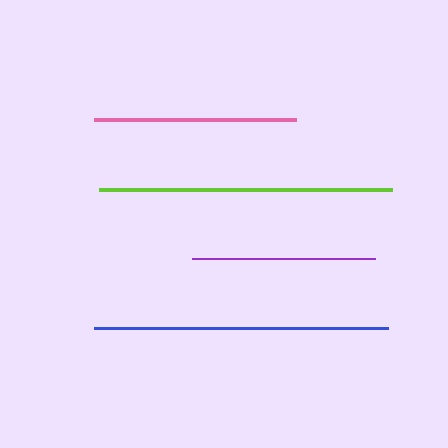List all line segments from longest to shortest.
From longest to shortest: blue, lime, pink, purple.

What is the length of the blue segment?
The blue segment is approximately 294 pixels long.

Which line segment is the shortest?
The purple line is the shortest at approximately 183 pixels.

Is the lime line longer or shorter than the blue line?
The blue line is longer than the lime line.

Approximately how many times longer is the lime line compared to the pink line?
The lime line is approximately 1.4 times the length of the pink line.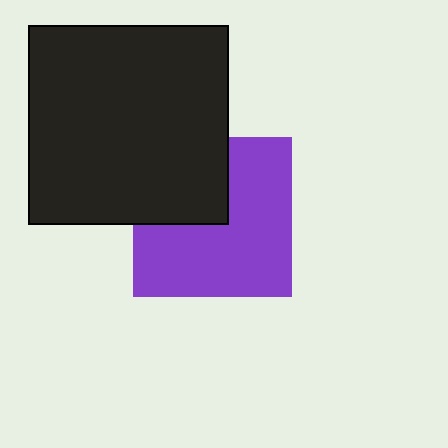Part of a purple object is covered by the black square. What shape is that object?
It is a square.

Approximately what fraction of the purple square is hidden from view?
Roughly 33% of the purple square is hidden behind the black square.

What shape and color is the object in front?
The object in front is a black square.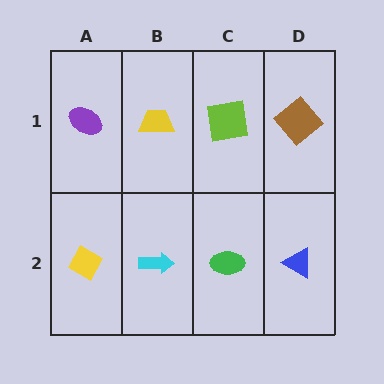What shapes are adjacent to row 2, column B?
A yellow trapezoid (row 1, column B), a yellow diamond (row 2, column A), a green ellipse (row 2, column C).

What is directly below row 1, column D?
A blue triangle.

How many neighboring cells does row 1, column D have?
2.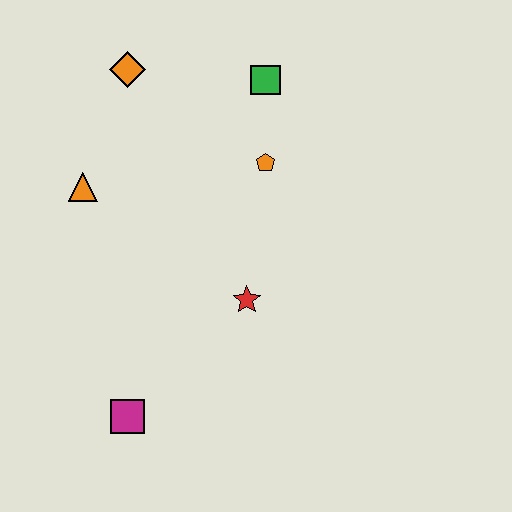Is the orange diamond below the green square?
No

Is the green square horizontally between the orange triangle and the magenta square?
No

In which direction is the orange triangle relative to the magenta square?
The orange triangle is above the magenta square.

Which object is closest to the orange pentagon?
The green square is closest to the orange pentagon.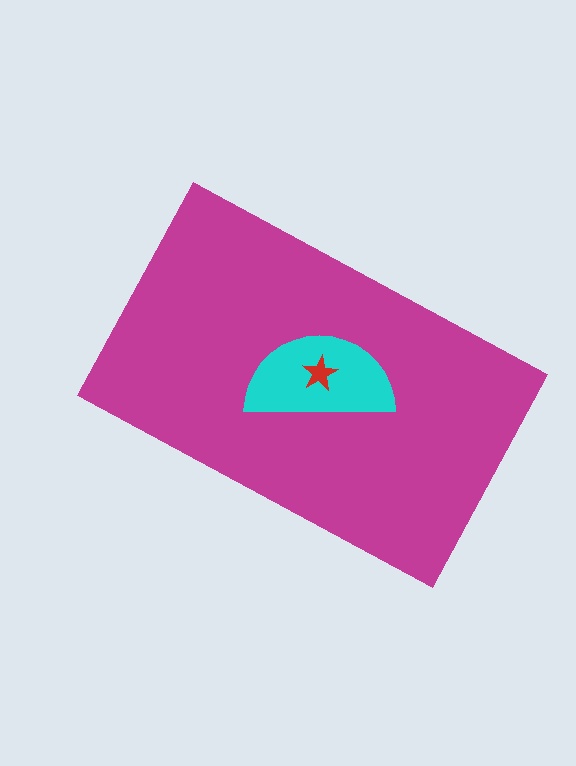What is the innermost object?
The red star.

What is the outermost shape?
The magenta rectangle.